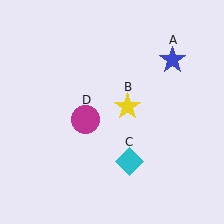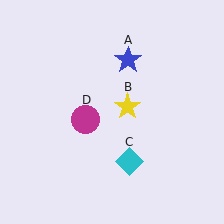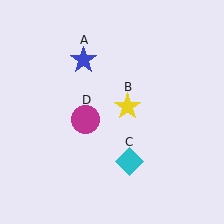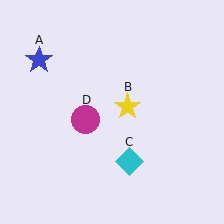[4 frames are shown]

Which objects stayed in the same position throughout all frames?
Yellow star (object B) and cyan diamond (object C) and magenta circle (object D) remained stationary.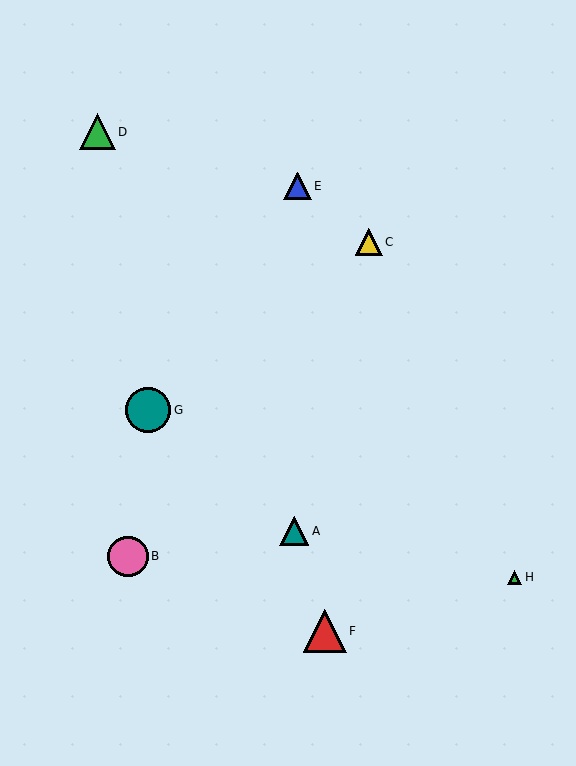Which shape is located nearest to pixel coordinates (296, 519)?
The teal triangle (labeled A) at (294, 531) is nearest to that location.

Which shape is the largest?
The teal circle (labeled G) is the largest.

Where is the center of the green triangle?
The center of the green triangle is at (98, 132).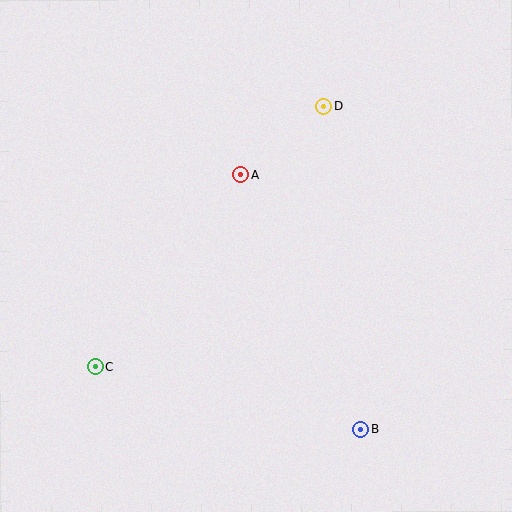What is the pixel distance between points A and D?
The distance between A and D is 108 pixels.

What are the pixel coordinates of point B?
Point B is at (360, 429).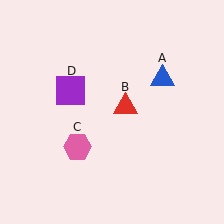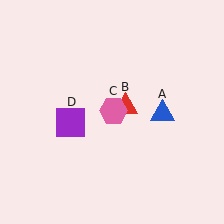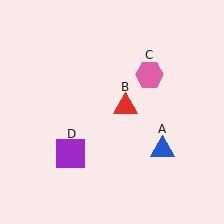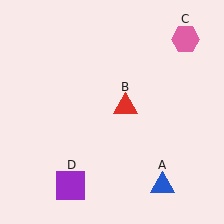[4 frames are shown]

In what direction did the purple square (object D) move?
The purple square (object D) moved down.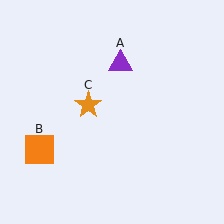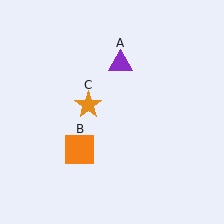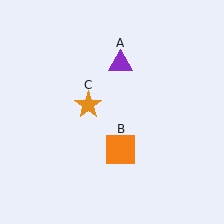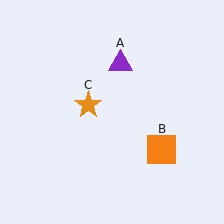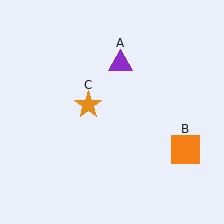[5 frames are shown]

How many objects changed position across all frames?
1 object changed position: orange square (object B).